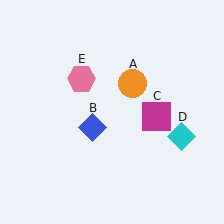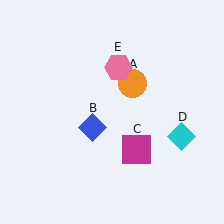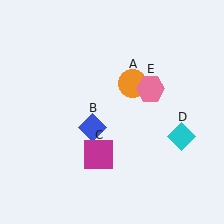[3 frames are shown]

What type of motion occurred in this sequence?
The magenta square (object C), pink hexagon (object E) rotated clockwise around the center of the scene.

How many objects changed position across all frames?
2 objects changed position: magenta square (object C), pink hexagon (object E).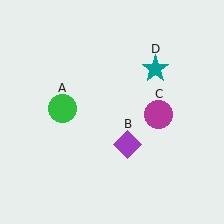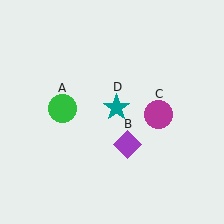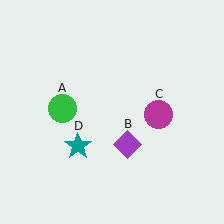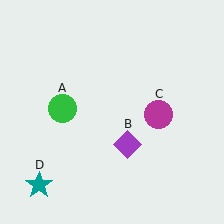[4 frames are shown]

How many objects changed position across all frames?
1 object changed position: teal star (object D).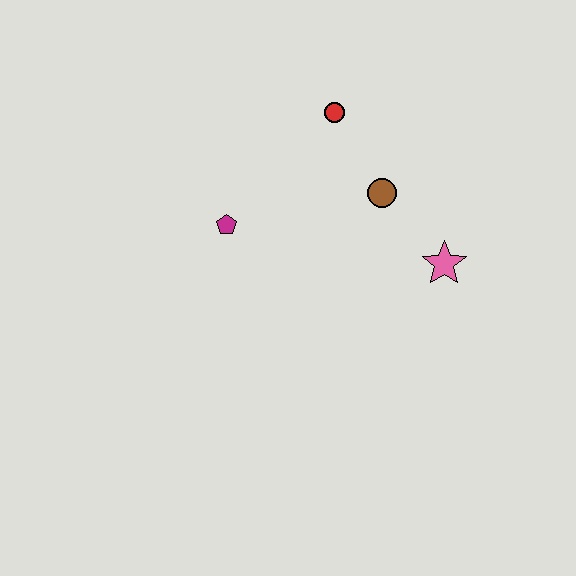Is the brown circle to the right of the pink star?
No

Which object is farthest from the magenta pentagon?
The pink star is farthest from the magenta pentagon.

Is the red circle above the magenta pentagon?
Yes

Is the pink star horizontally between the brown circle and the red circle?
No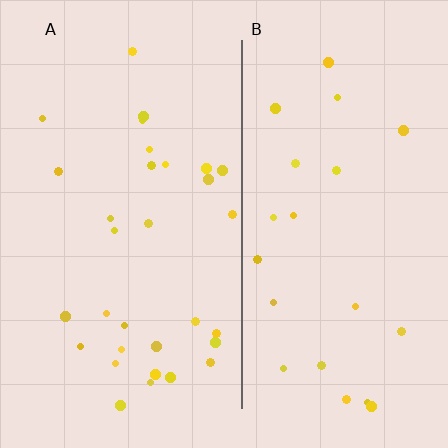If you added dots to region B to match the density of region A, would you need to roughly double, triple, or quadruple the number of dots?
Approximately double.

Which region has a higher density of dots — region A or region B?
A (the left).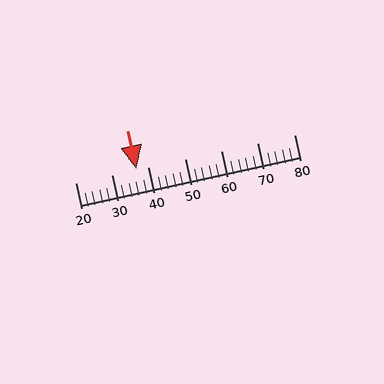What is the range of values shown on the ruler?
The ruler shows values from 20 to 80.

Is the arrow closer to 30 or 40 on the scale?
The arrow is closer to 40.